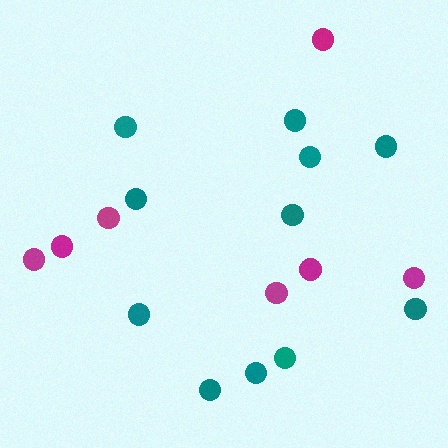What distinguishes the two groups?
There are 2 groups: one group of magenta circles (7) and one group of teal circles (11).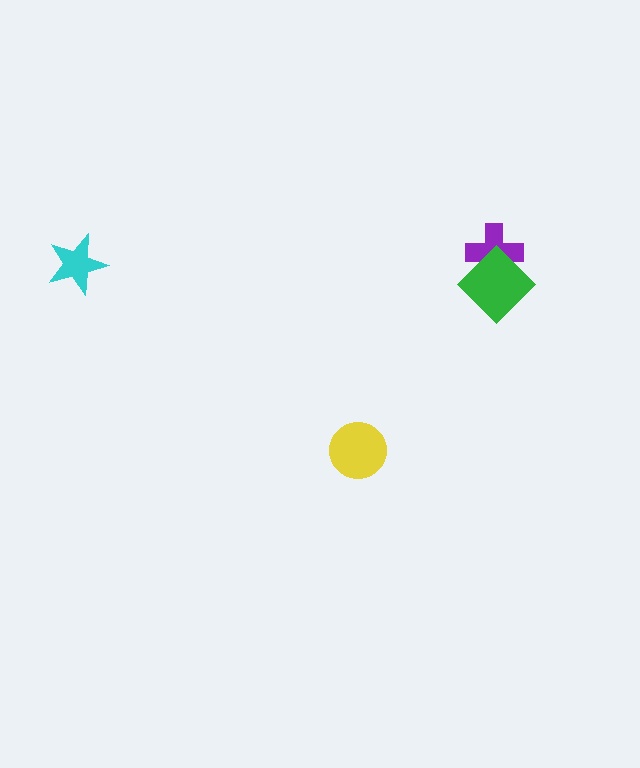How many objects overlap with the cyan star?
0 objects overlap with the cyan star.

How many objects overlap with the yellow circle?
0 objects overlap with the yellow circle.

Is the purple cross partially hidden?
Yes, it is partially covered by another shape.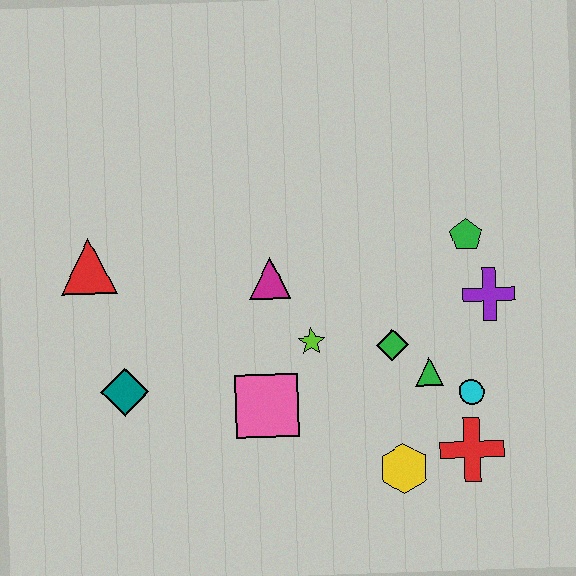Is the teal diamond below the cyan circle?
No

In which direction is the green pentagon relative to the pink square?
The green pentagon is to the right of the pink square.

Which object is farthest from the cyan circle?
The red triangle is farthest from the cyan circle.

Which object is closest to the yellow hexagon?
The red cross is closest to the yellow hexagon.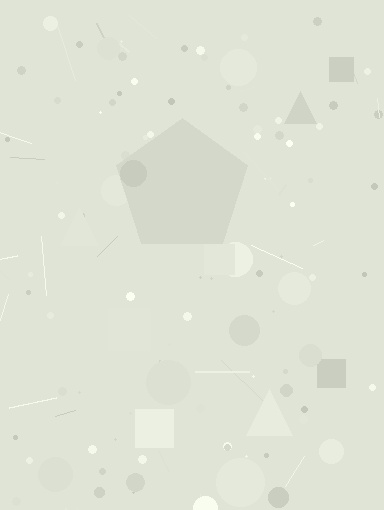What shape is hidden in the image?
A pentagon is hidden in the image.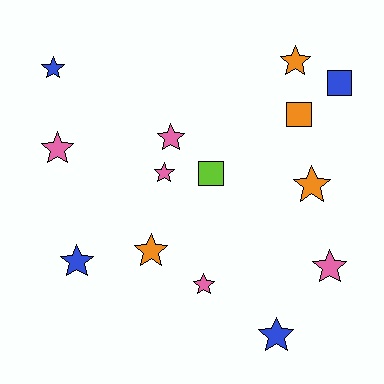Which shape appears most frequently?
Star, with 11 objects.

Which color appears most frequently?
Pink, with 5 objects.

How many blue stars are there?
There are 3 blue stars.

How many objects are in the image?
There are 14 objects.